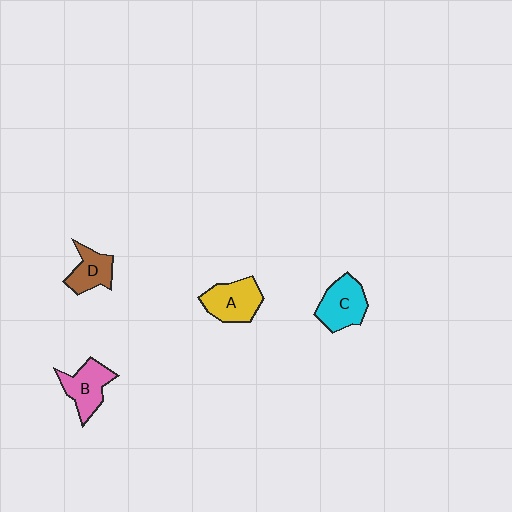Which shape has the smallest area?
Shape D (brown).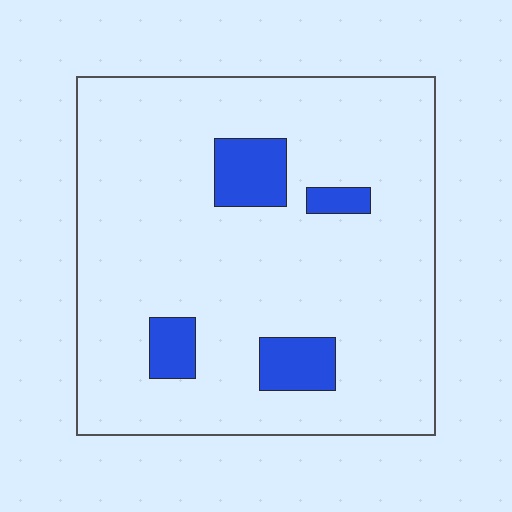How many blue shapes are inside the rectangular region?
4.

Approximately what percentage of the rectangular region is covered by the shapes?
Approximately 10%.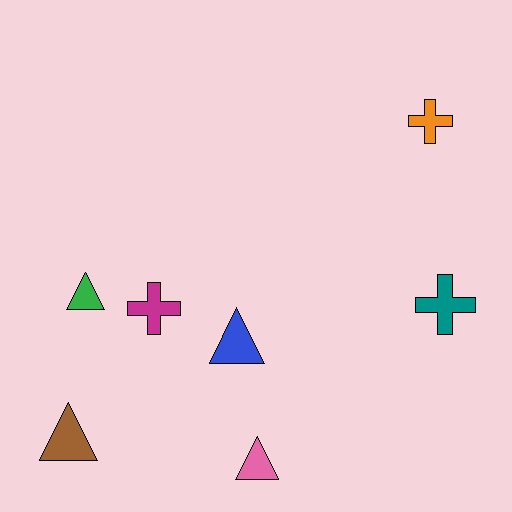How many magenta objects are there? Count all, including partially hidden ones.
There is 1 magenta object.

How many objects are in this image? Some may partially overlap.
There are 7 objects.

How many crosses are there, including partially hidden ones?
There are 3 crosses.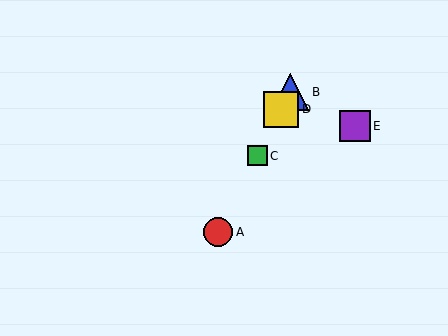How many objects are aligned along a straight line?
4 objects (A, B, C, D) are aligned along a straight line.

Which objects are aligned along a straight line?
Objects A, B, C, D are aligned along a straight line.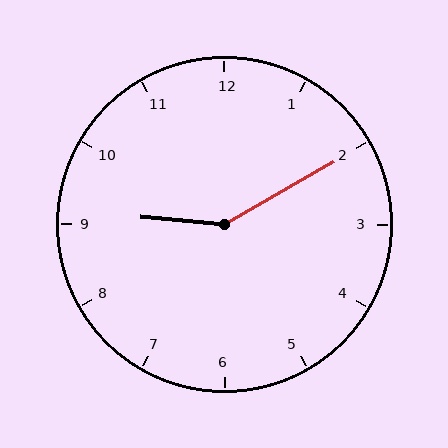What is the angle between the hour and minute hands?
Approximately 145 degrees.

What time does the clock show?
9:10.